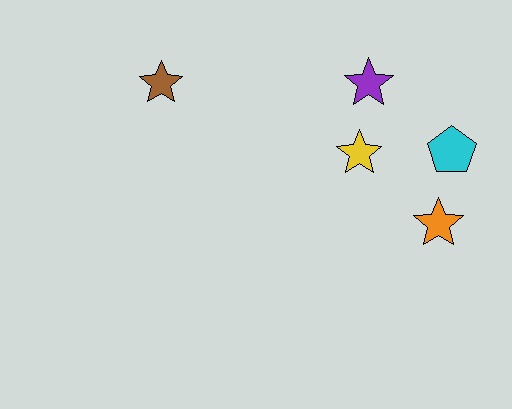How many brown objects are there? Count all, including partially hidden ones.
There is 1 brown object.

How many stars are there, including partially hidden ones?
There are 4 stars.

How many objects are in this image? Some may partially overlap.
There are 5 objects.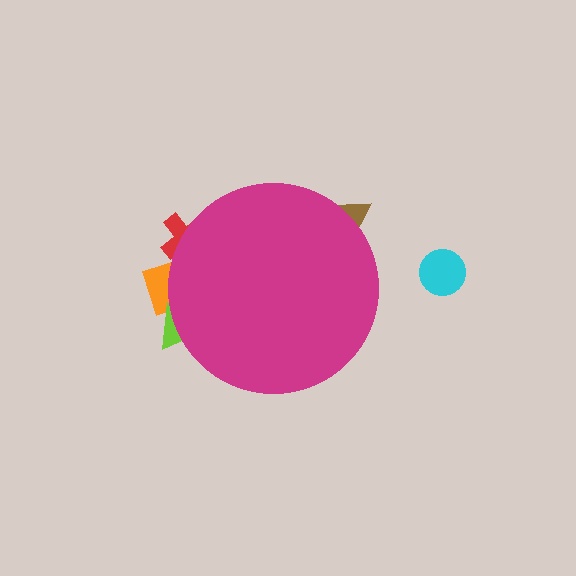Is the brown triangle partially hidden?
Yes, the brown triangle is partially hidden behind the magenta circle.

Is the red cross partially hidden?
Yes, the red cross is partially hidden behind the magenta circle.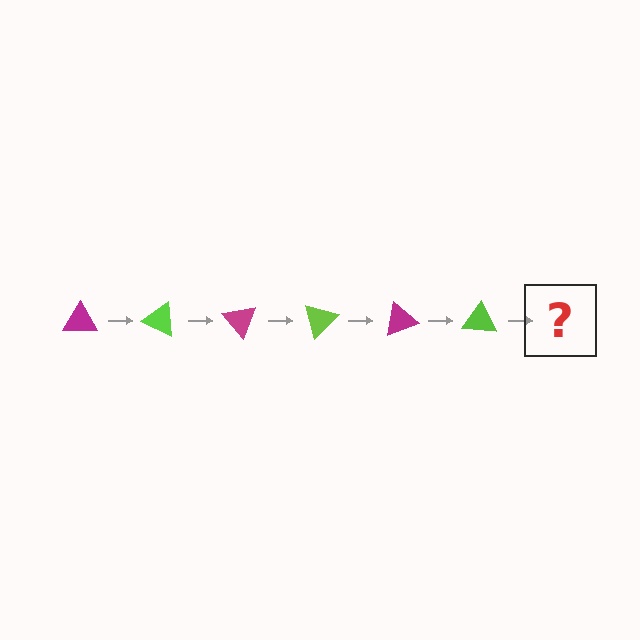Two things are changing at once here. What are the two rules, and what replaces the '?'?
The two rules are that it rotates 25 degrees each step and the color cycles through magenta and lime. The '?' should be a magenta triangle, rotated 150 degrees from the start.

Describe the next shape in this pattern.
It should be a magenta triangle, rotated 150 degrees from the start.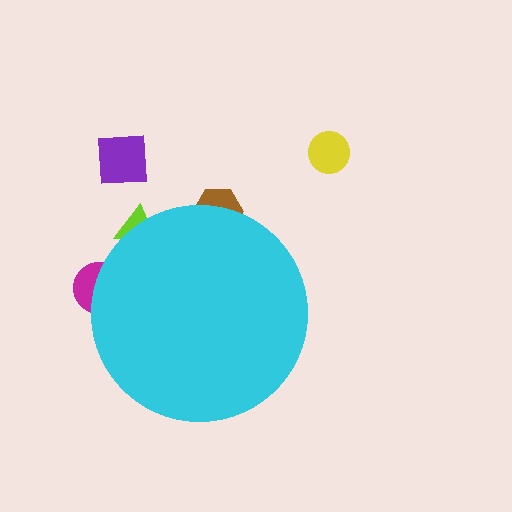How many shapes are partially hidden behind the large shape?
3 shapes are partially hidden.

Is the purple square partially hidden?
No, the purple square is fully visible.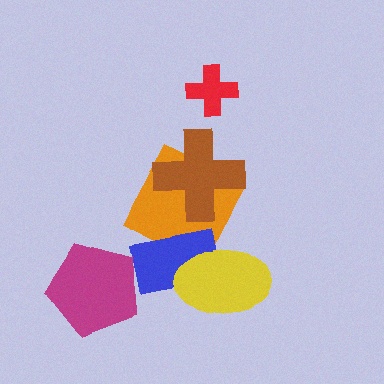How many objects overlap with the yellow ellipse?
1 object overlaps with the yellow ellipse.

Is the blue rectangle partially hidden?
Yes, it is partially covered by another shape.